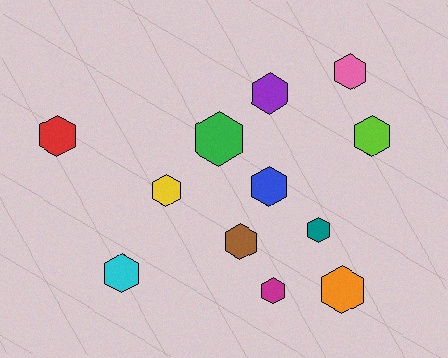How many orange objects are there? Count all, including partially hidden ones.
There is 1 orange object.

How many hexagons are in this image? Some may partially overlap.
There are 12 hexagons.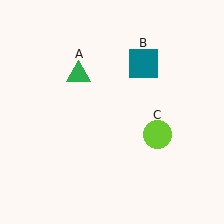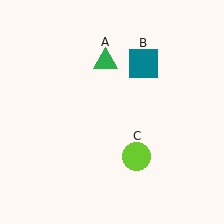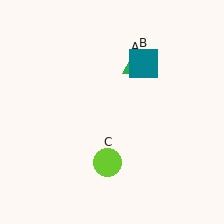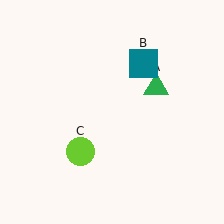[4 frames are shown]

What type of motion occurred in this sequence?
The green triangle (object A), lime circle (object C) rotated clockwise around the center of the scene.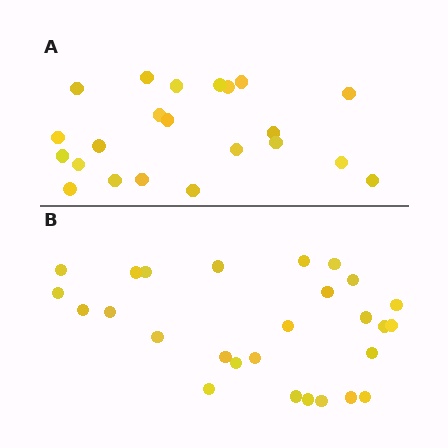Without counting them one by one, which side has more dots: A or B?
Region B (the bottom region) has more dots.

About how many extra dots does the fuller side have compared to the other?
Region B has about 5 more dots than region A.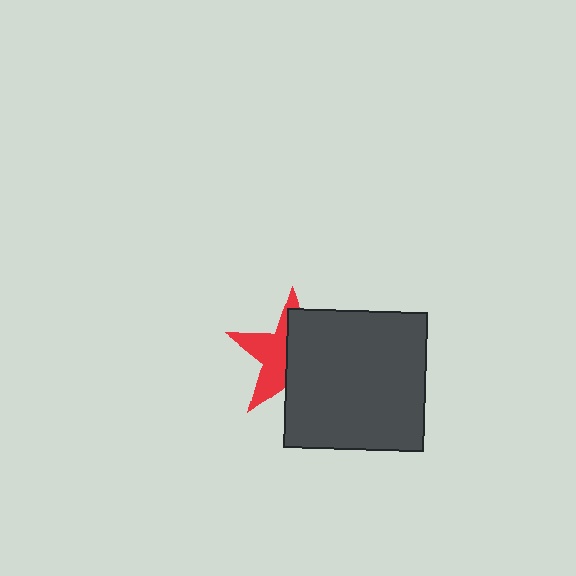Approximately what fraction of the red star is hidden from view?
Roughly 55% of the red star is hidden behind the dark gray square.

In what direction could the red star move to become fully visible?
The red star could move left. That would shift it out from behind the dark gray square entirely.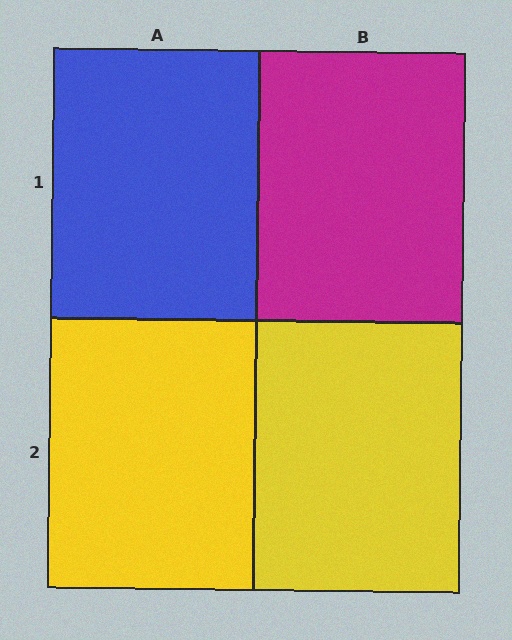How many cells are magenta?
1 cell is magenta.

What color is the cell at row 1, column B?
Magenta.